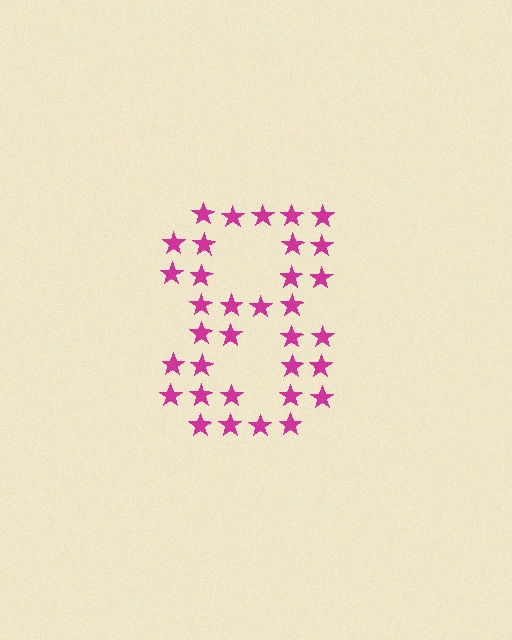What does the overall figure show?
The overall figure shows the digit 8.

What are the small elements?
The small elements are stars.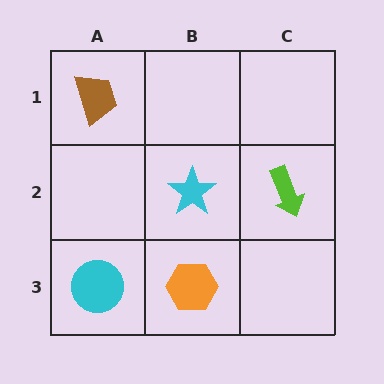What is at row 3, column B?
An orange hexagon.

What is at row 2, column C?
A lime arrow.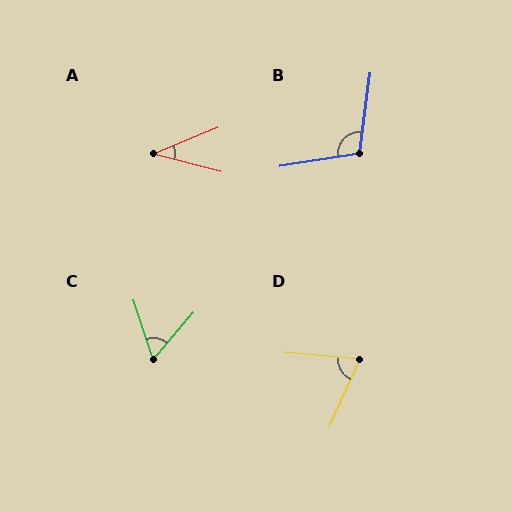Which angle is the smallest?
A, at approximately 37 degrees.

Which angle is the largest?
B, at approximately 106 degrees.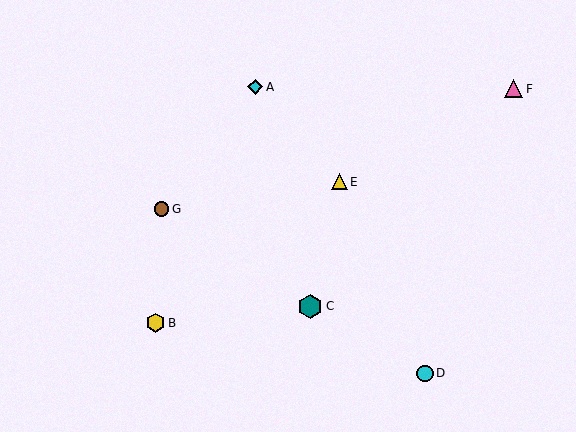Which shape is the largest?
The teal hexagon (labeled C) is the largest.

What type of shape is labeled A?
Shape A is a cyan diamond.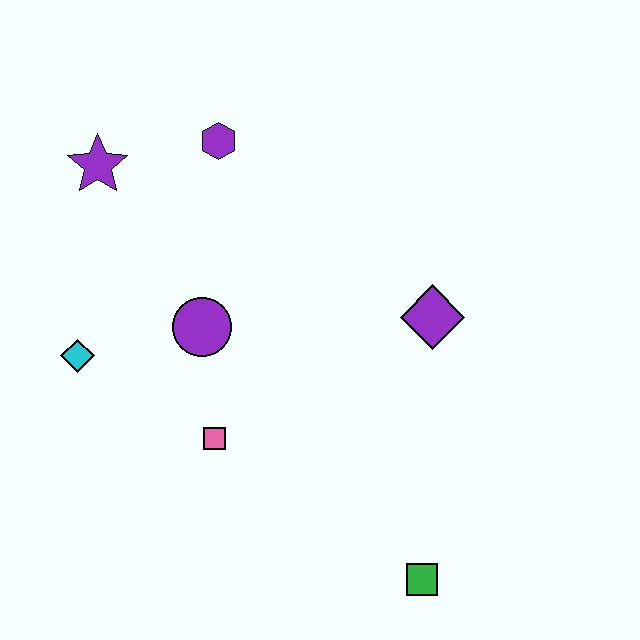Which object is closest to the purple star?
The purple hexagon is closest to the purple star.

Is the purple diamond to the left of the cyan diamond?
No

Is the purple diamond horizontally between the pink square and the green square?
No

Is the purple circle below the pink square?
No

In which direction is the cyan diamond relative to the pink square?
The cyan diamond is to the left of the pink square.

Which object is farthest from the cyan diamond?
The green square is farthest from the cyan diamond.